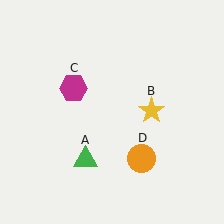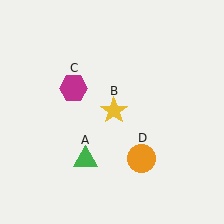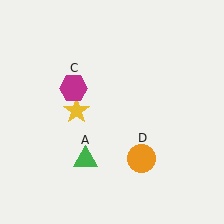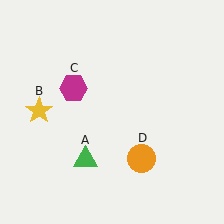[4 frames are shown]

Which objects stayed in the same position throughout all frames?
Green triangle (object A) and magenta hexagon (object C) and orange circle (object D) remained stationary.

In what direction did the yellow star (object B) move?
The yellow star (object B) moved left.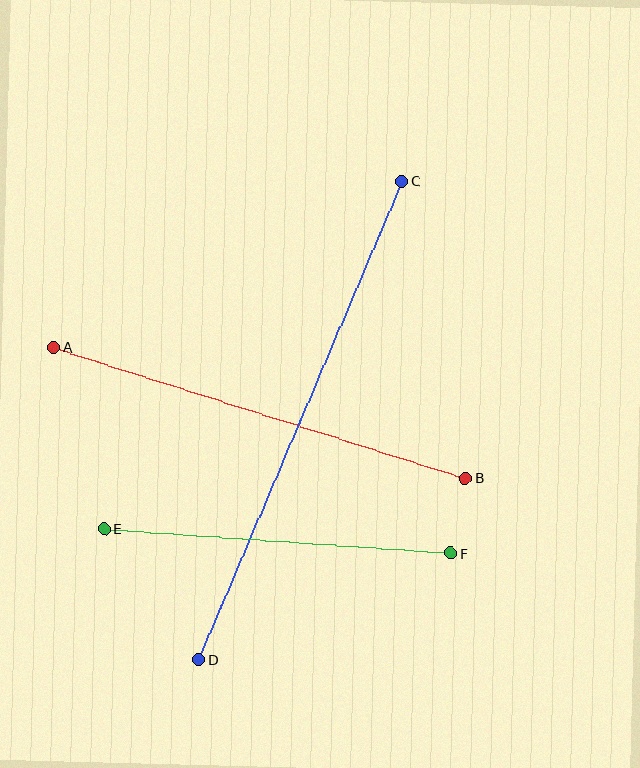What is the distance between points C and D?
The distance is approximately 520 pixels.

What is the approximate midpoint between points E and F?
The midpoint is at approximately (277, 541) pixels.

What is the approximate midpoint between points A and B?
The midpoint is at approximately (259, 413) pixels.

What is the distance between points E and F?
The distance is approximately 347 pixels.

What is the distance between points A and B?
The distance is approximately 432 pixels.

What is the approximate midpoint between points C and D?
The midpoint is at approximately (300, 421) pixels.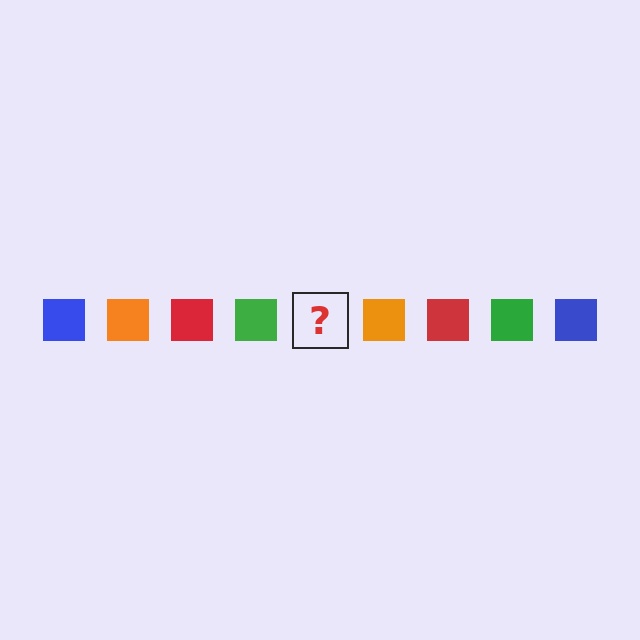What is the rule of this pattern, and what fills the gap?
The rule is that the pattern cycles through blue, orange, red, green squares. The gap should be filled with a blue square.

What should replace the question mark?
The question mark should be replaced with a blue square.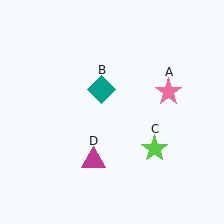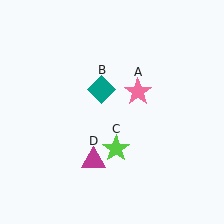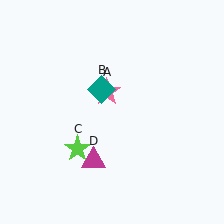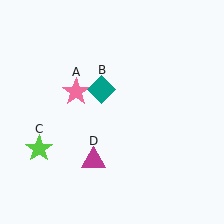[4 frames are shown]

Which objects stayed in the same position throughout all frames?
Teal diamond (object B) and magenta triangle (object D) remained stationary.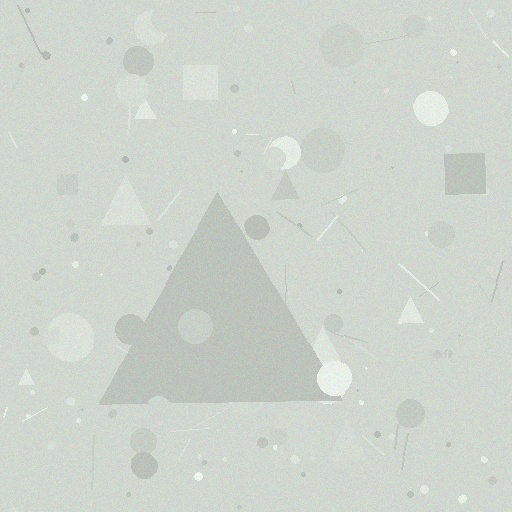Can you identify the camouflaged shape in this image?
The camouflaged shape is a triangle.